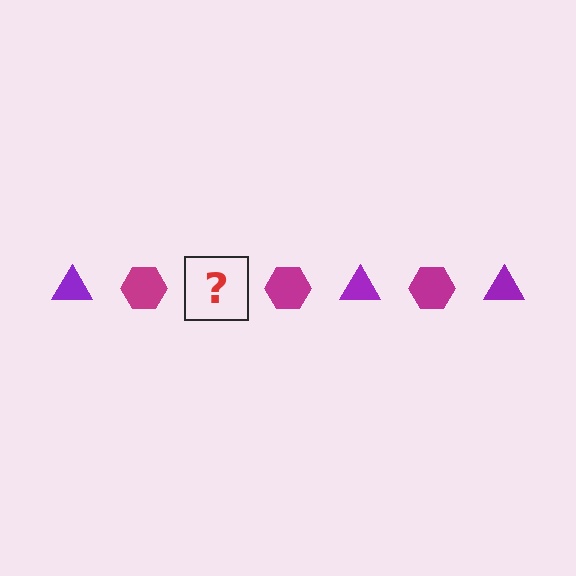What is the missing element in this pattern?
The missing element is a purple triangle.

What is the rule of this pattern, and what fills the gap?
The rule is that the pattern alternates between purple triangle and magenta hexagon. The gap should be filled with a purple triangle.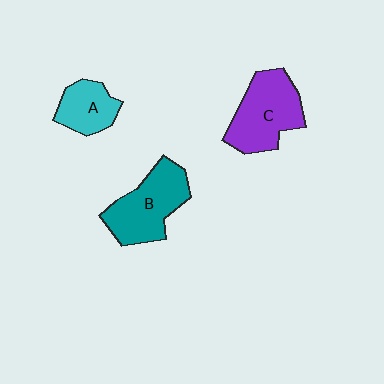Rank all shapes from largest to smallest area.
From largest to smallest: C (purple), B (teal), A (cyan).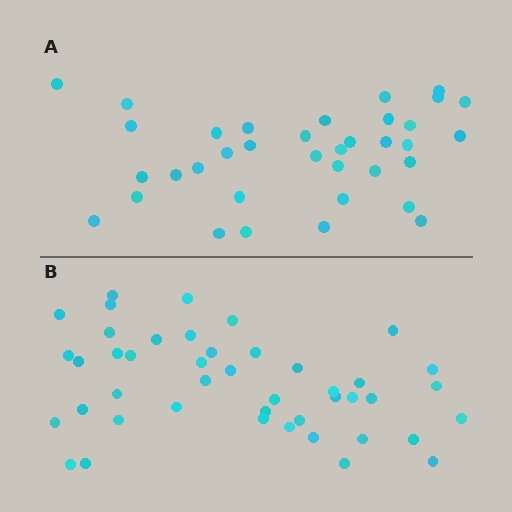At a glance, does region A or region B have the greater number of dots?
Region B (the bottom region) has more dots.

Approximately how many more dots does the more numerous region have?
Region B has roughly 8 or so more dots than region A.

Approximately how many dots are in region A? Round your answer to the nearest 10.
About 40 dots. (The exact count is 36, which rounds to 40.)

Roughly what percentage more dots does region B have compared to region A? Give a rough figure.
About 20% more.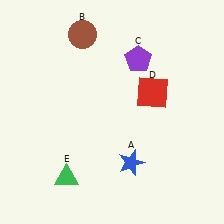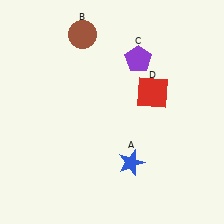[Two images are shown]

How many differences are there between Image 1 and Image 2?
There is 1 difference between the two images.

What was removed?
The green triangle (E) was removed in Image 2.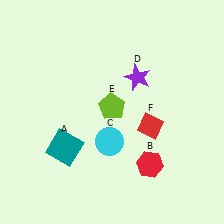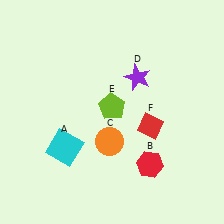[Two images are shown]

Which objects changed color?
A changed from teal to cyan. C changed from cyan to orange.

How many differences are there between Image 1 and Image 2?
There are 2 differences between the two images.